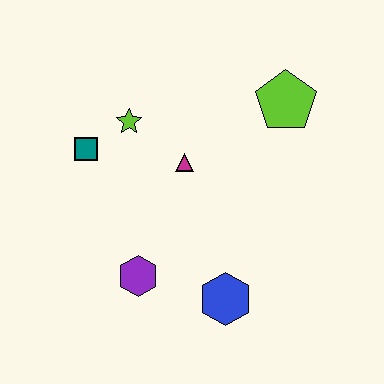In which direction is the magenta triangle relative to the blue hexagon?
The magenta triangle is above the blue hexagon.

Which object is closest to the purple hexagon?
The blue hexagon is closest to the purple hexagon.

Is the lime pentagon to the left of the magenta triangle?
No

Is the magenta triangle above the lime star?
No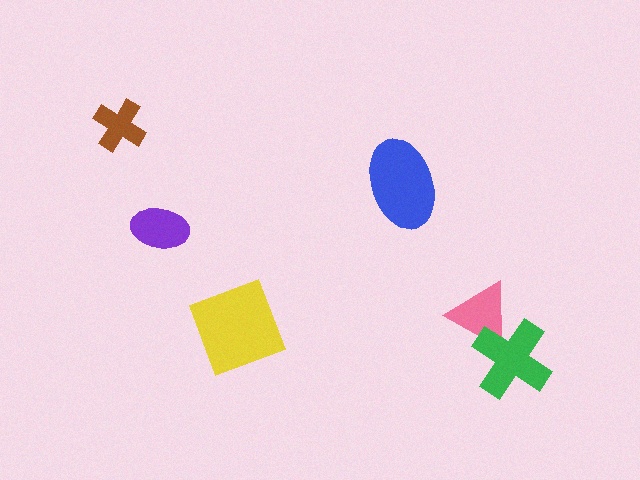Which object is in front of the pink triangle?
The green cross is in front of the pink triangle.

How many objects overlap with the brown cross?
0 objects overlap with the brown cross.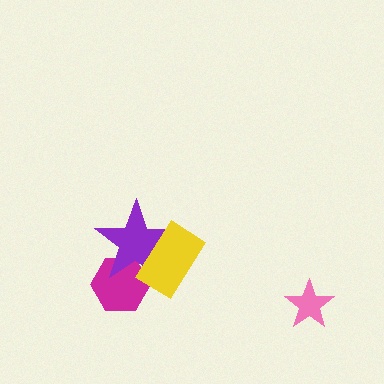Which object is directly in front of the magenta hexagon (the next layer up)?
The purple star is directly in front of the magenta hexagon.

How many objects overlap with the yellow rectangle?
2 objects overlap with the yellow rectangle.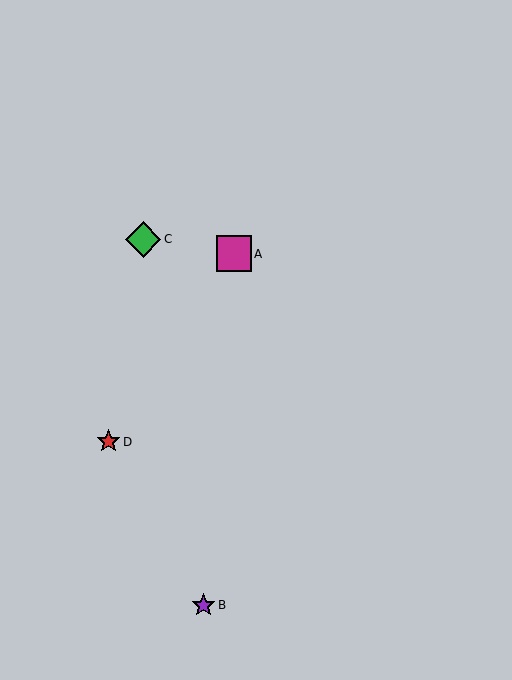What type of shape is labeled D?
Shape D is a red star.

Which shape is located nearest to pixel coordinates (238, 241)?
The magenta square (labeled A) at (234, 254) is nearest to that location.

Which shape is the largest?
The green diamond (labeled C) is the largest.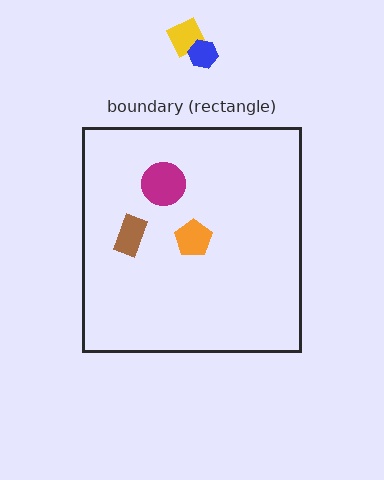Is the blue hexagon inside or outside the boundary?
Outside.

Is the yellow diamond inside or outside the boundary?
Outside.